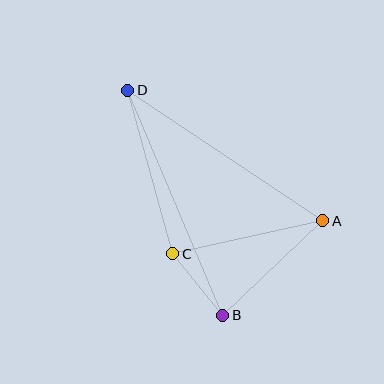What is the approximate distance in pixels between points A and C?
The distance between A and C is approximately 153 pixels.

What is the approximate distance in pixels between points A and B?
The distance between A and B is approximately 138 pixels.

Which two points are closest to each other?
Points B and C are closest to each other.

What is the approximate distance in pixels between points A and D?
The distance between A and D is approximately 235 pixels.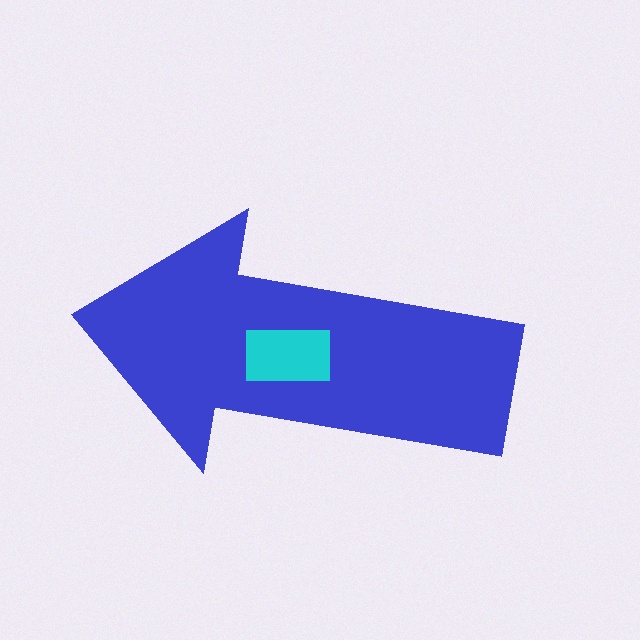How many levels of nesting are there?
2.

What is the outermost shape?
The blue arrow.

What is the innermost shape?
The cyan rectangle.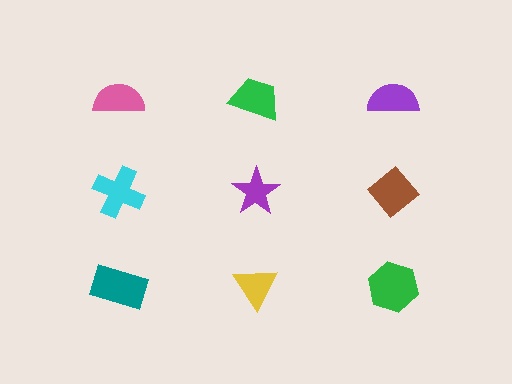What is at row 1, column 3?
A purple semicircle.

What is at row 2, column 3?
A brown diamond.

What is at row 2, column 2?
A purple star.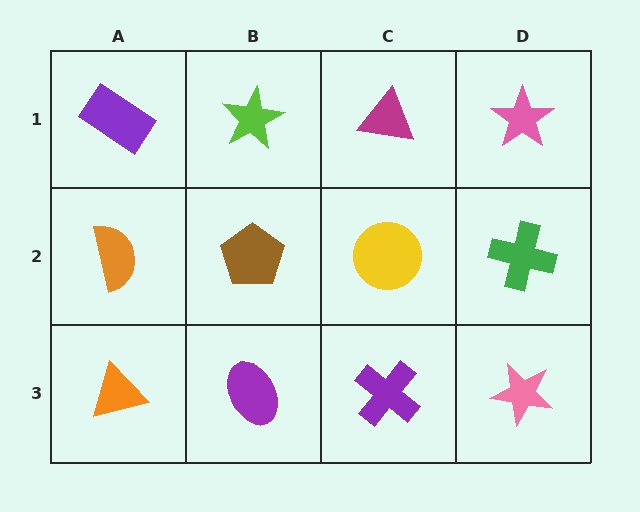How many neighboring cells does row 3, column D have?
2.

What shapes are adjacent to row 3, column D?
A green cross (row 2, column D), a purple cross (row 3, column C).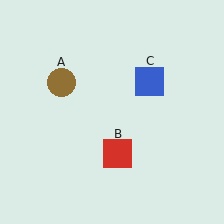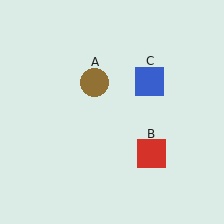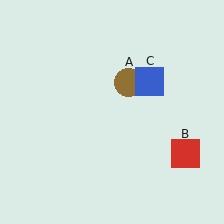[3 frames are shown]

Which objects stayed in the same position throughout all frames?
Blue square (object C) remained stationary.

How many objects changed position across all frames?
2 objects changed position: brown circle (object A), red square (object B).